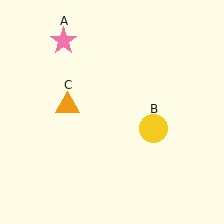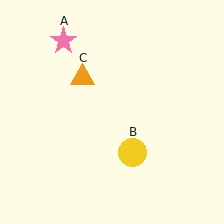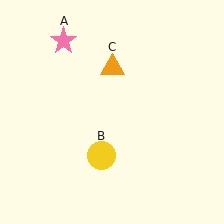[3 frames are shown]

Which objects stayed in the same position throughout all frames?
Pink star (object A) remained stationary.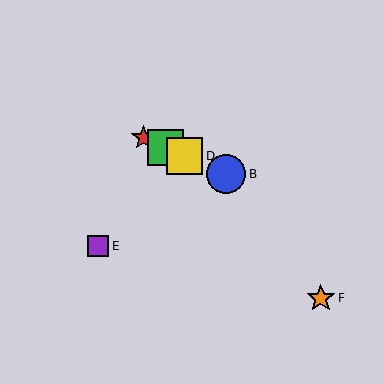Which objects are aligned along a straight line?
Objects A, B, C, D are aligned along a straight line.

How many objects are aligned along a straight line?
4 objects (A, B, C, D) are aligned along a straight line.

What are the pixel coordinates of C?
Object C is at (165, 147).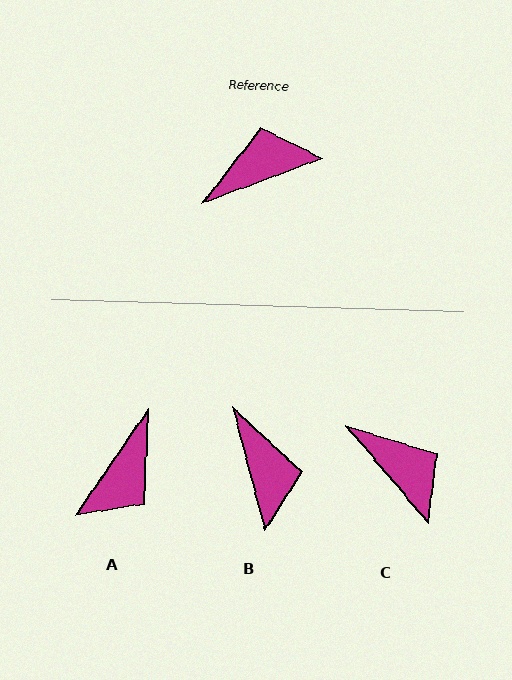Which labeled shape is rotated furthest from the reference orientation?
A, about 145 degrees away.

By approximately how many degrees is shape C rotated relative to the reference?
Approximately 70 degrees clockwise.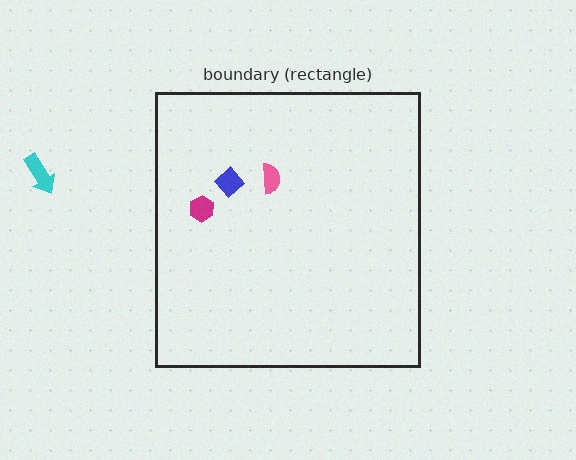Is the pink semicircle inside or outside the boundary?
Inside.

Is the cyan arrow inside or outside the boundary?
Outside.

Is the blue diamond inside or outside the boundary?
Inside.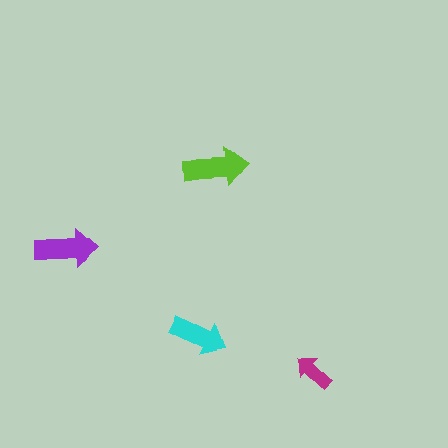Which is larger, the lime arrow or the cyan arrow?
The lime one.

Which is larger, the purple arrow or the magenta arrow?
The purple one.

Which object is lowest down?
The magenta arrow is bottommost.